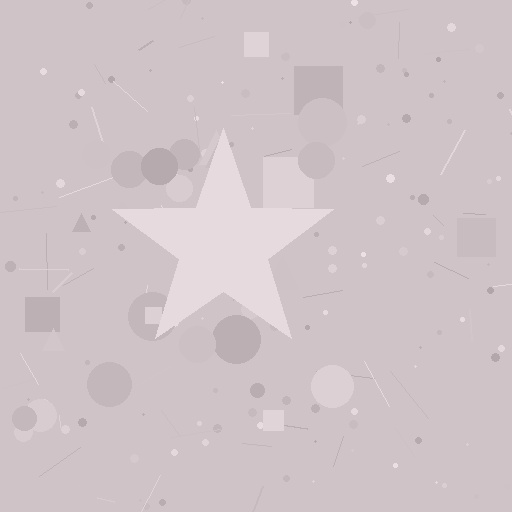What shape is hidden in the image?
A star is hidden in the image.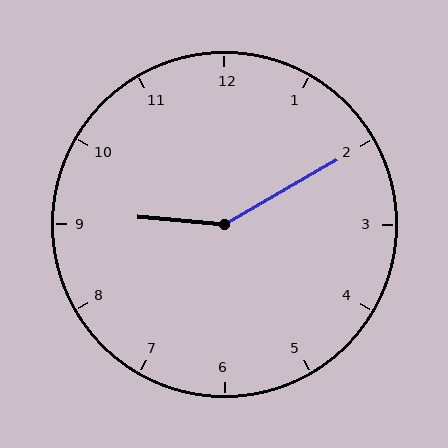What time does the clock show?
9:10.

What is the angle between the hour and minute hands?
Approximately 145 degrees.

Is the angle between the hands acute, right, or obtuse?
It is obtuse.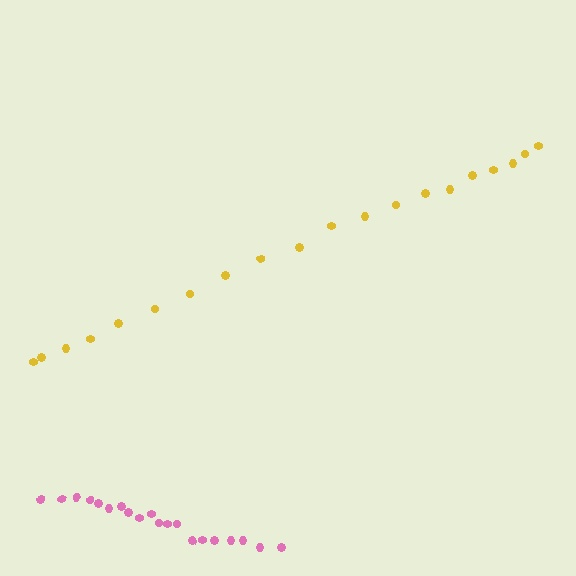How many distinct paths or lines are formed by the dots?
There are 2 distinct paths.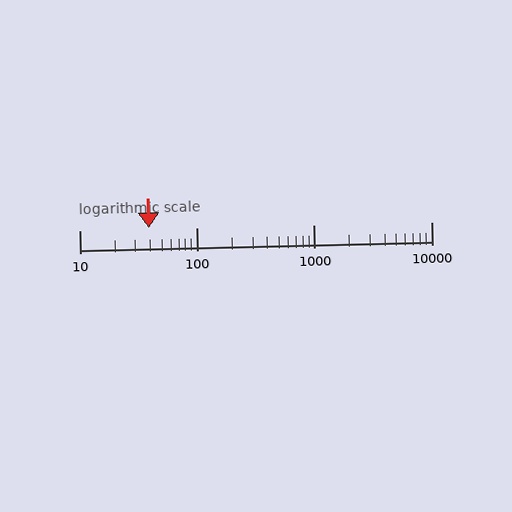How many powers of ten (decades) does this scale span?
The scale spans 3 decades, from 10 to 10000.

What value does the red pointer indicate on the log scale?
The pointer indicates approximately 39.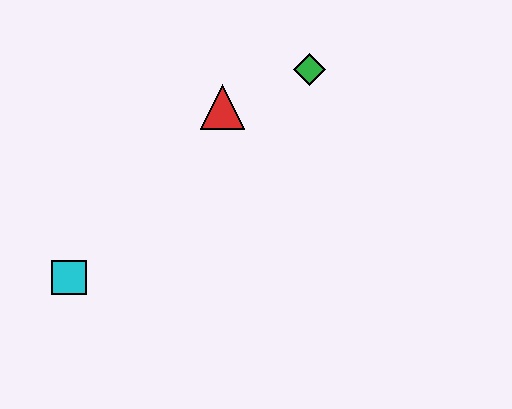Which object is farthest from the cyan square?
The green diamond is farthest from the cyan square.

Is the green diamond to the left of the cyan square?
No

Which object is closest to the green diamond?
The red triangle is closest to the green diamond.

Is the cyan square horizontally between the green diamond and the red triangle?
No